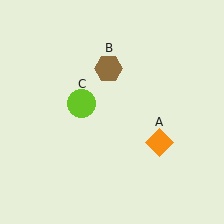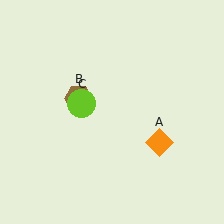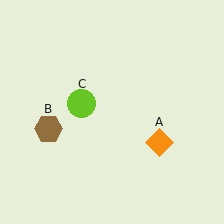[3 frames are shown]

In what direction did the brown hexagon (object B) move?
The brown hexagon (object B) moved down and to the left.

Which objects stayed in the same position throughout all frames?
Orange diamond (object A) and lime circle (object C) remained stationary.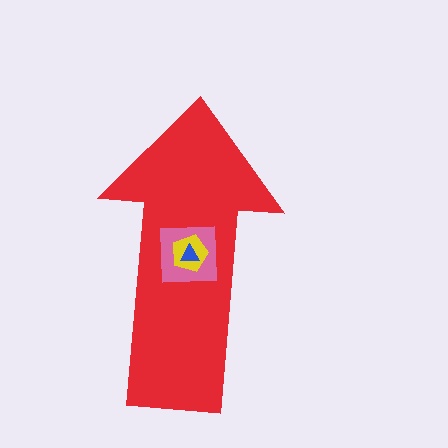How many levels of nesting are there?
4.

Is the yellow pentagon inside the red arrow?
Yes.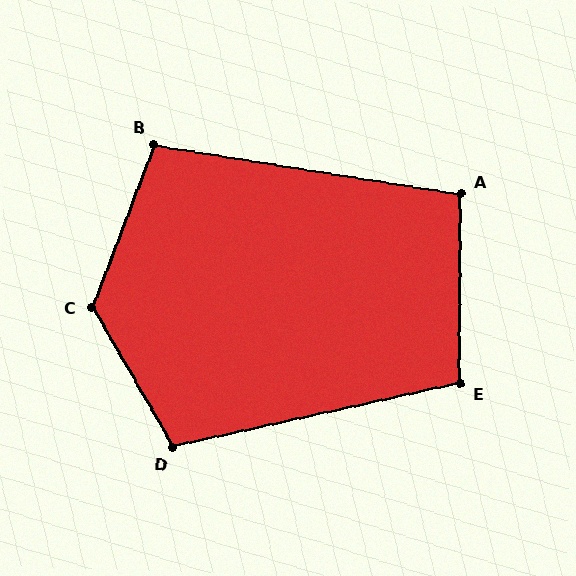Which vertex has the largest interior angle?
C, at approximately 129 degrees.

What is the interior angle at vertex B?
Approximately 101 degrees (obtuse).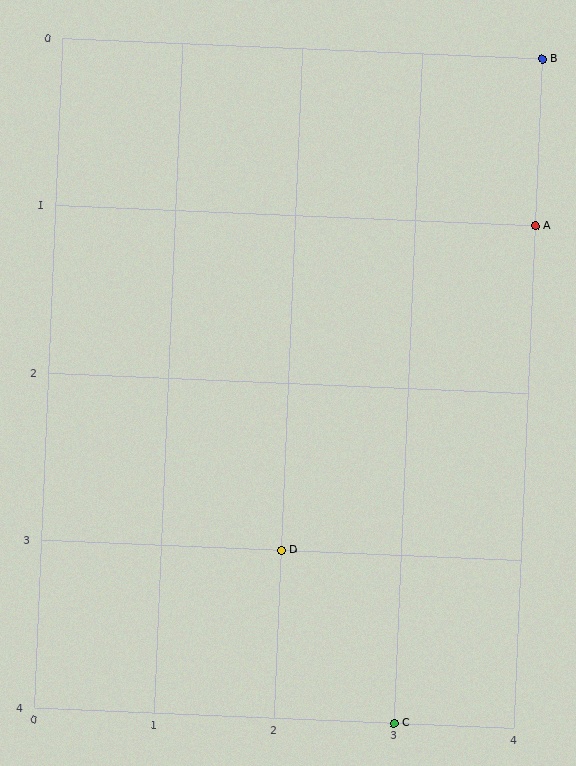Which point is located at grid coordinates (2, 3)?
Point D is at (2, 3).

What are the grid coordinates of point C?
Point C is at grid coordinates (3, 4).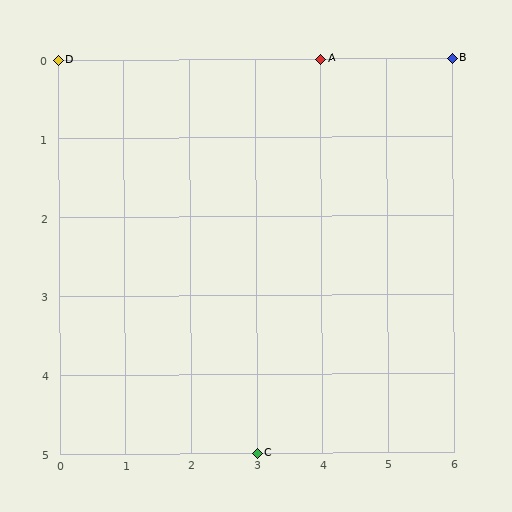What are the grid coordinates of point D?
Point D is at grid coordinates (0, 0).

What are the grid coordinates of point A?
Point A is at grid coordinates (4, 0).